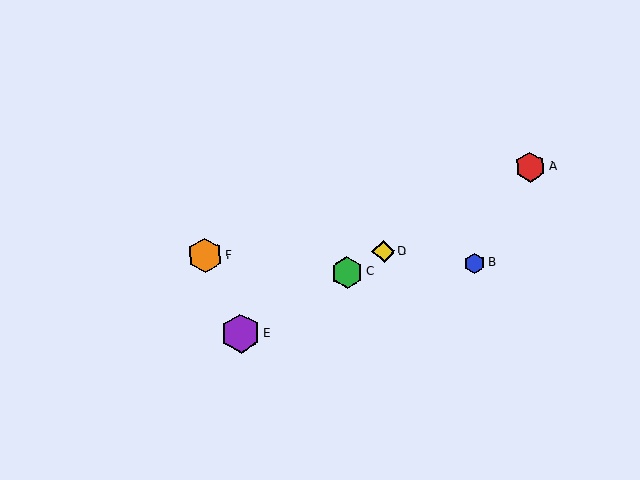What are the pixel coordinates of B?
Object B is at (474, 263).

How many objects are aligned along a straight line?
4 objects (A, C, D, E) are aligned along a straight line.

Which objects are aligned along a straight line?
Objects A, C, D, E are aligned along a straight line.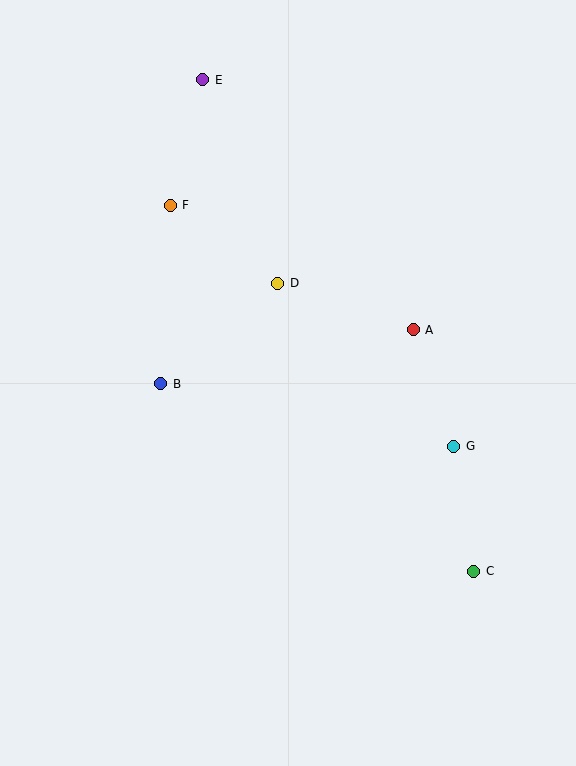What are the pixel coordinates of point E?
Point E is at (203, 80).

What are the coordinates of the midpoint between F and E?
The midpoint between F and E is at (186, 143).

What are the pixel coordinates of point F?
Point F is at (170, 205).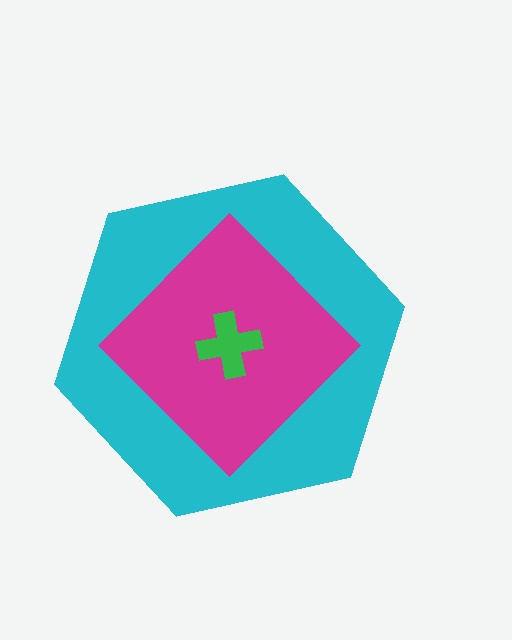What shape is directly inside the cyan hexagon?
The magenta diamond.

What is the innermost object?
The green cross.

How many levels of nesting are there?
3.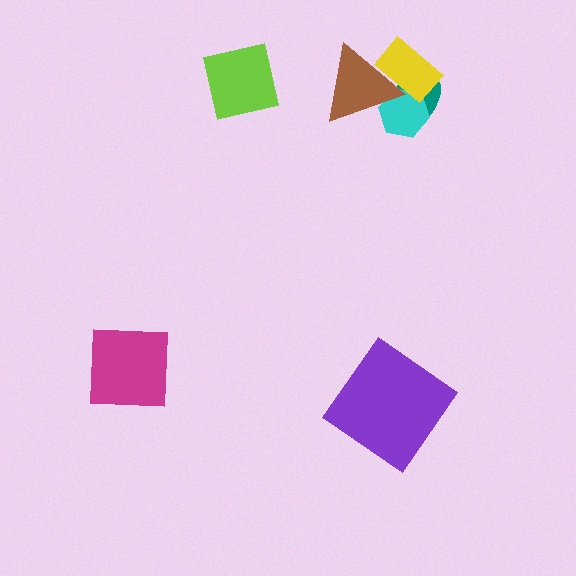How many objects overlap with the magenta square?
0 objects overlap with the magenta square.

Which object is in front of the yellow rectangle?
The brown triangle is in front of the yellow rectangle.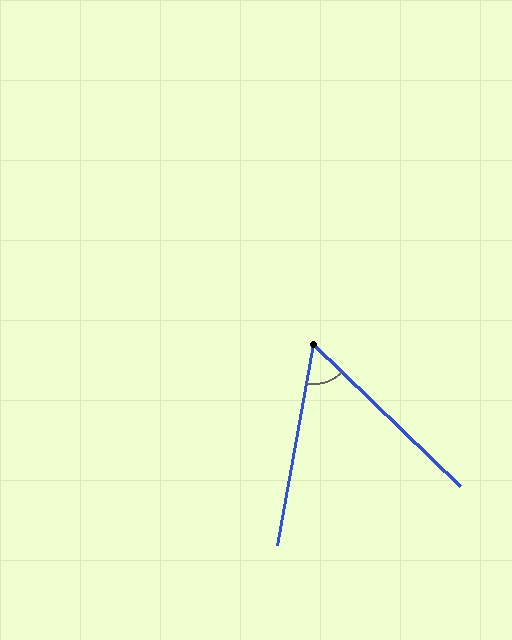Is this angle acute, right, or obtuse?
It is acute.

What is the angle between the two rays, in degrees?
Approximately 56 degrees.